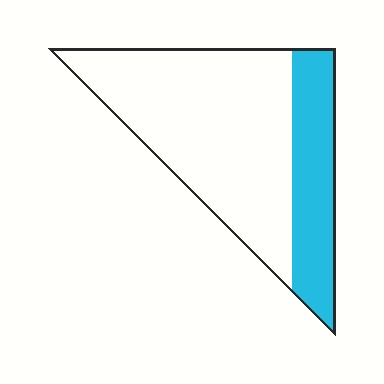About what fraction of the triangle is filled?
About one quarter (1/4).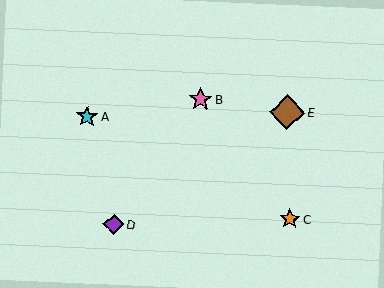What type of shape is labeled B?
Shape B is a pink star.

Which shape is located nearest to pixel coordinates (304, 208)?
The orange star (labeled C) at (290, 219) is nearest to that location.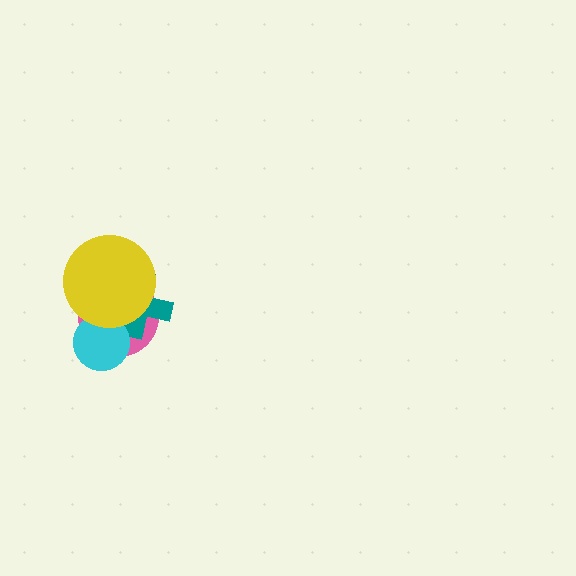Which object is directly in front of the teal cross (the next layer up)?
The cyan circle is directly in front of the teal cross.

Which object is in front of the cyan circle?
The yellow circle is in front of the cyan circle.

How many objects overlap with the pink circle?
3 objects overlap with the pink circle.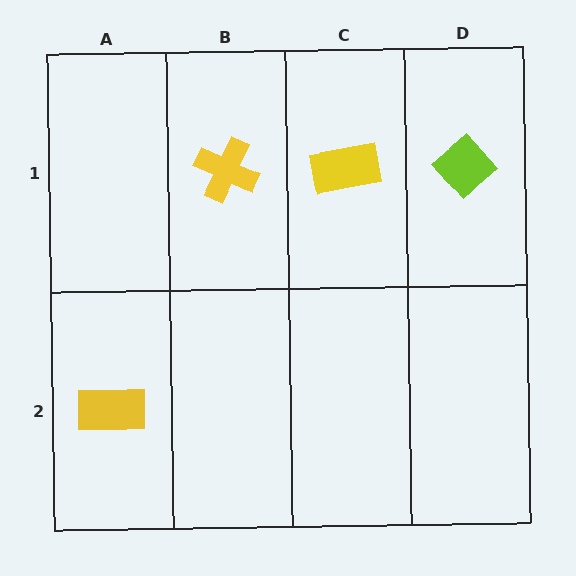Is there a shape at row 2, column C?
No, that cell is empty.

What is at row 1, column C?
A yellow rectangle.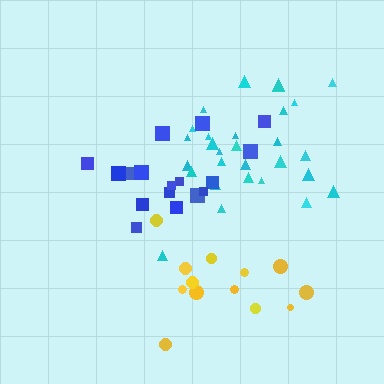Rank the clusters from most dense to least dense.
blue, cyan, yellow.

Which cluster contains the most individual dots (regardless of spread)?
Cyan (29).